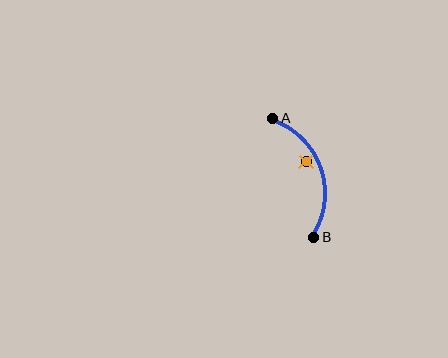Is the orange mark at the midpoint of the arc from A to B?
No — the orange mark does not lie on the arc at all. It sits slightly inside the curve.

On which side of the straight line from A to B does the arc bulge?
The arc bulges to the right of the straight line connecting A and B.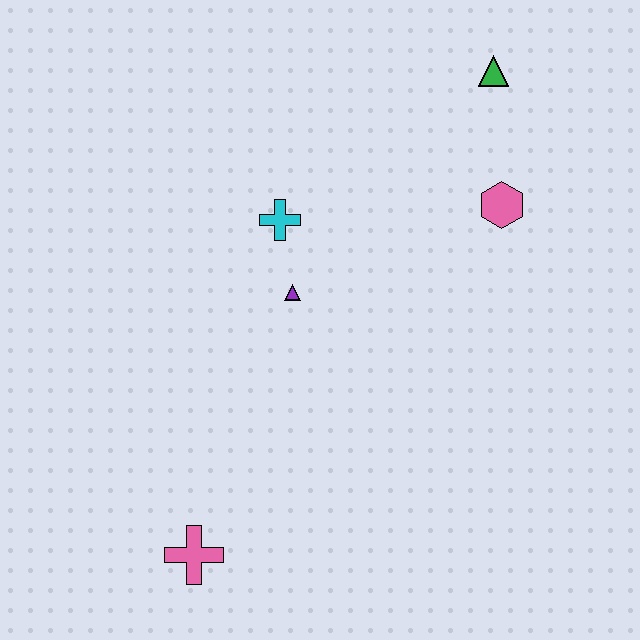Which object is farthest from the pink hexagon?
The pink cross is farthest from the pink hexagon.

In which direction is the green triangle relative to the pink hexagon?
The green triangle is above the pink hexagon.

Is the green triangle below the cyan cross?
No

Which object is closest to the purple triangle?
The cyan cross is closest to the purple triangle.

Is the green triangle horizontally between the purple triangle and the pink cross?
No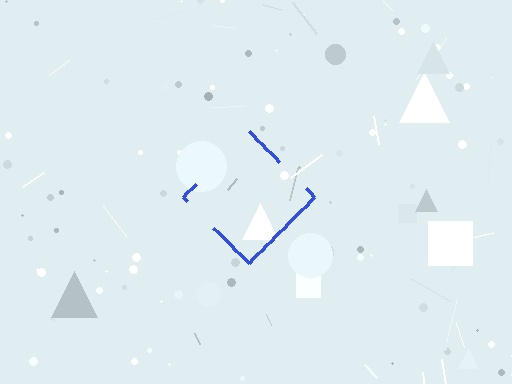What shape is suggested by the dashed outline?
The dashed outline suggests a diamond.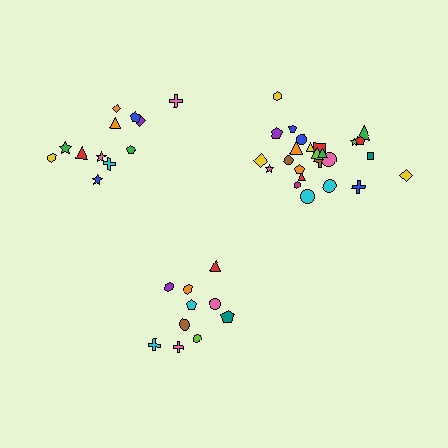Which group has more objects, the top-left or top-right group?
The top-right group.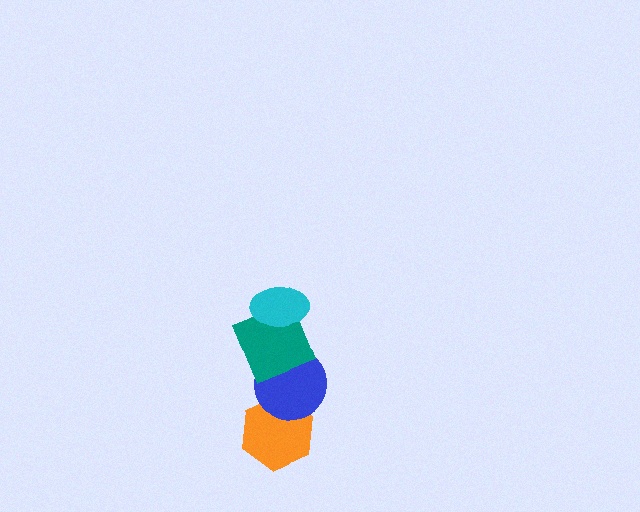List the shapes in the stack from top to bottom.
From top to bottom: the cyan ellipse, the teal square, the blue circle, the orange hexagon.